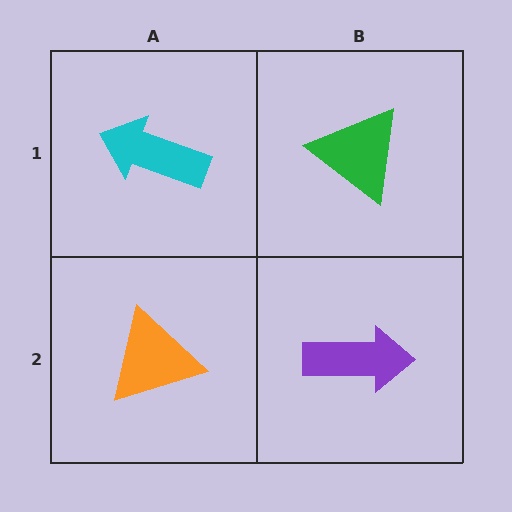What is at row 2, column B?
A purple arrow.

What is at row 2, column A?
An orange triangle.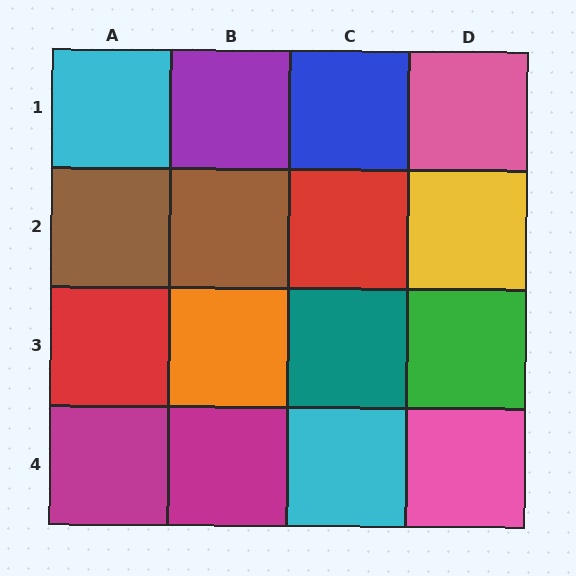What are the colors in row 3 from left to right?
Red, orange, teal, green.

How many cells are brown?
2 cells are brown.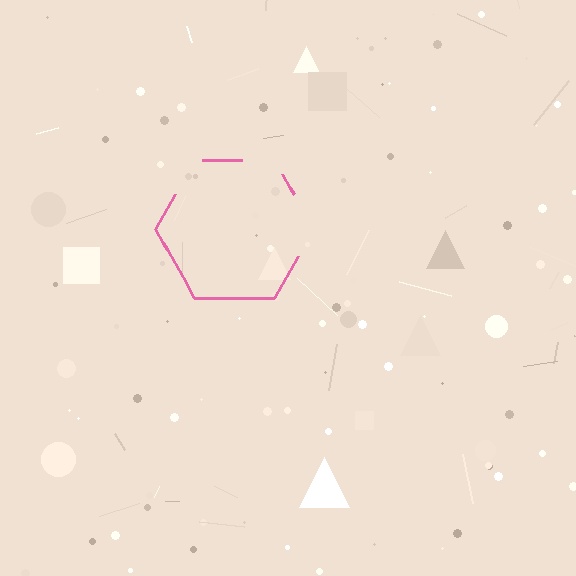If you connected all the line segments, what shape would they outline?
They would outline a hexagon.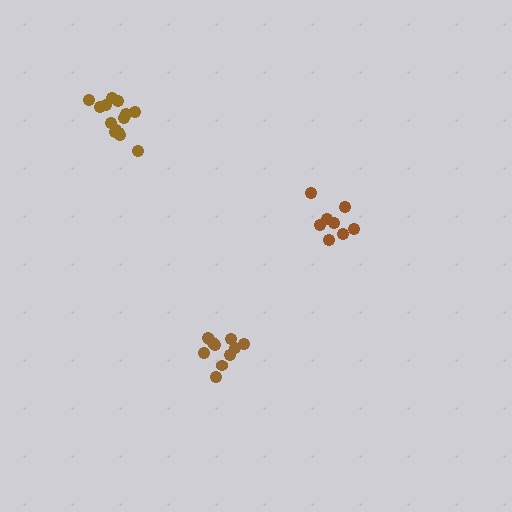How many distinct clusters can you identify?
There are 3 distinct clusters.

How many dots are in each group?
Group 1: 11 dots, Group 2: 14 dots, Group 3: 8 dots (33 total).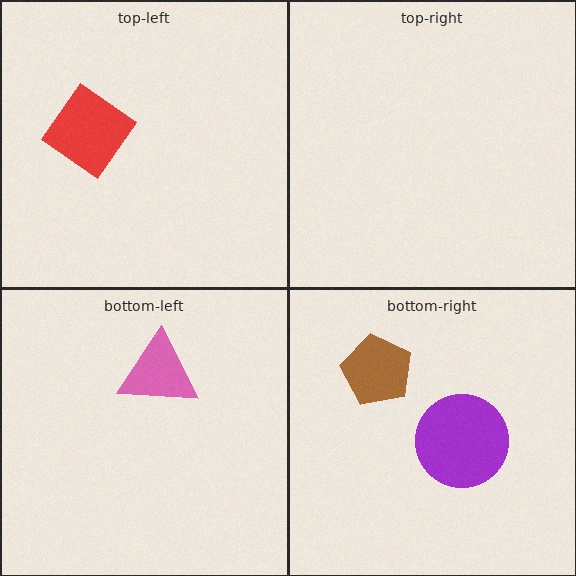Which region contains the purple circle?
The bottom-right region.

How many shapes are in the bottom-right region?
2.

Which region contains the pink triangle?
The bottom-left region.